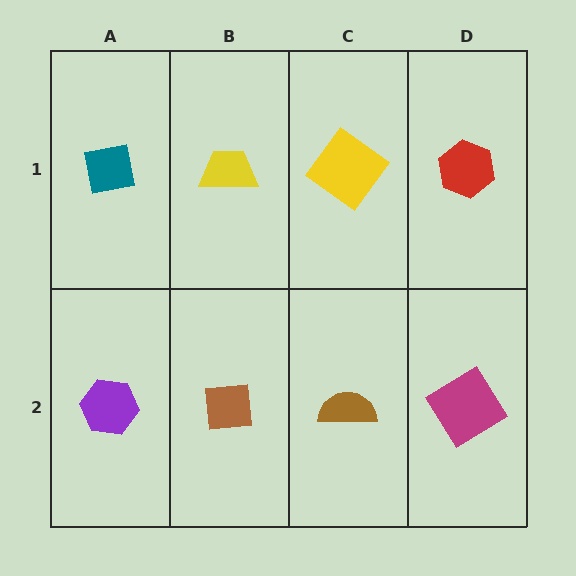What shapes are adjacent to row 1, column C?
A brown semicircle (row 2, column C), a yellow trapezoid (row 1, column B), a red hexagon (row 1, column D).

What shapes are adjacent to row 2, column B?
A yellow trapezoid (row 1, column B), a purple hexagon (row 2, column A), a brown semicircle (row 2, column C).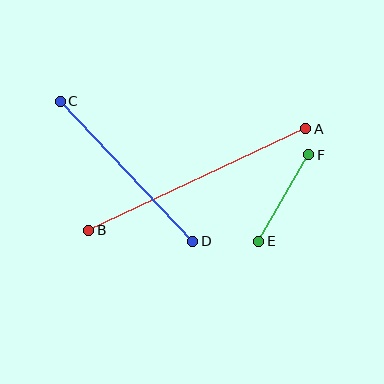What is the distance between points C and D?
The distance is approximately 193 pixels.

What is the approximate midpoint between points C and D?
The midpoint is at approximately (126, 171) pixels.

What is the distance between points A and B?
The distance is approximately 239 pixels.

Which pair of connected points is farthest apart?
Points A and B are farthest apart.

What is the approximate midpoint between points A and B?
The midpoint is at approximately (197, 180) pixels.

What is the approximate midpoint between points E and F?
The midpoint is at approximately (284, 198) pixels.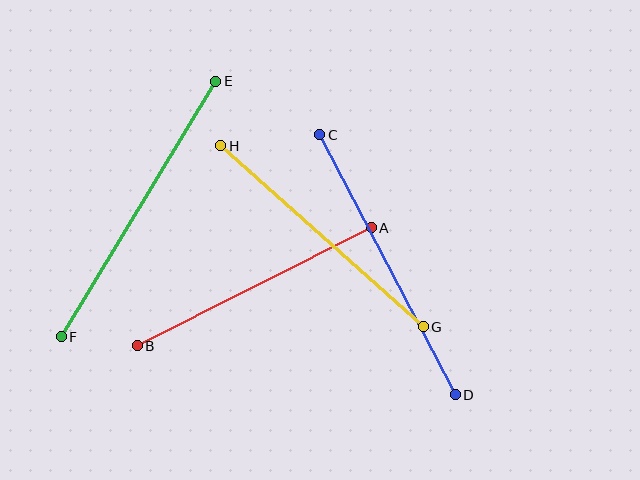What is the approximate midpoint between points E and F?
The midpoint is at approximately (138, 209) pixels.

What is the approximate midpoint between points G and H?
The midpoint is at approximately (322, 236) pixels.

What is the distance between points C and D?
The distance is approximately 293 pixels.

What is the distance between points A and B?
The distance is approximately 262 pixels.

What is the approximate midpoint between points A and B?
The midpoint is at approximately (254, 287) pixels.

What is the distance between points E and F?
The distance is approximately 298 pixels.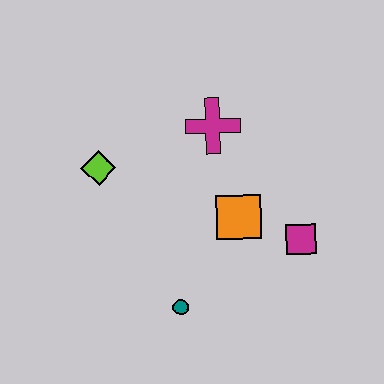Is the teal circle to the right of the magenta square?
No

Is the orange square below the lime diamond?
Yes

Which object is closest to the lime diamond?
The magenta cross is closest to the lime diamond.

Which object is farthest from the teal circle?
The magenta cross is farthest from the teal circle.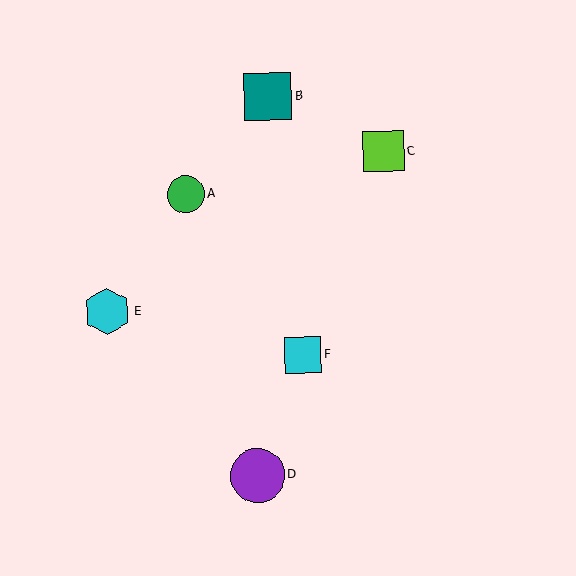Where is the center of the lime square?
The center of the lime square is at (384, 151).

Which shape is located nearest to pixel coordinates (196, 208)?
The green circle (labeled A) at (186, 194) is nearest to that location.